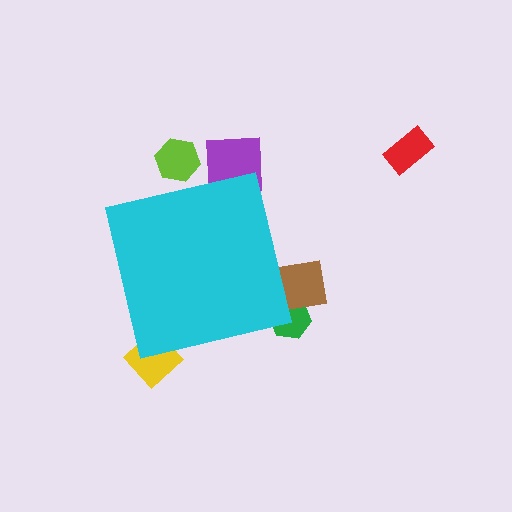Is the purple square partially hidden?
Yes, the purple square is partially hidden behind the cyan square.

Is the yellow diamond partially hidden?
Yes, the yellow diamond is partially hidden behind the cyan square.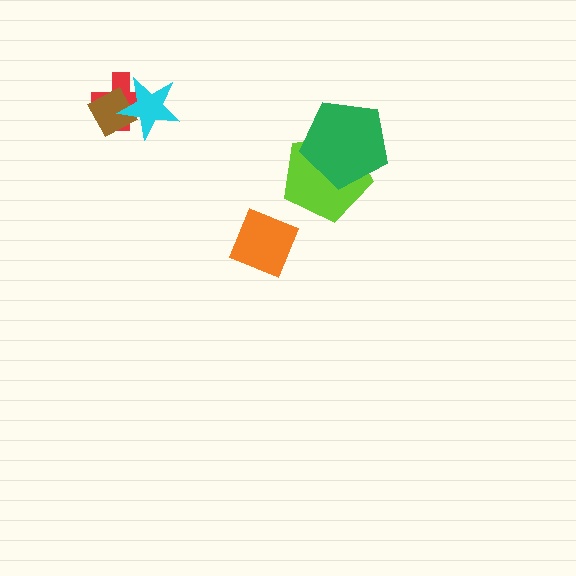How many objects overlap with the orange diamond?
0 objects overlap with the orange diamond.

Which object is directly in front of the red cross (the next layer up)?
The brown diamond is directly in front of the red cross.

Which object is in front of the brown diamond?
The cyan star is in front of the brown diamond.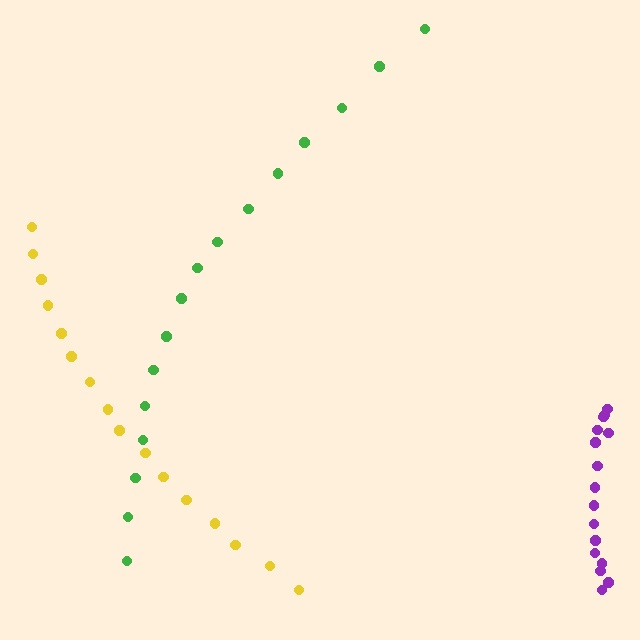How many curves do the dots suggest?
There are 3 distinct paths.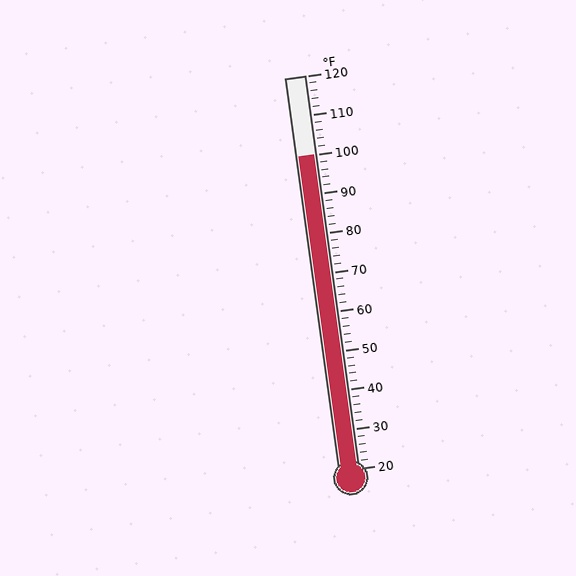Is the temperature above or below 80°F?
The temperature is above 80°F.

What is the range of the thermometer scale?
The thermometer scale ranges from 20°F to 120°F.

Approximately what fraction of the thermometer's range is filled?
The thermometer is filled to approximately 80% of its range.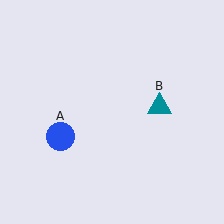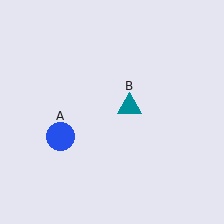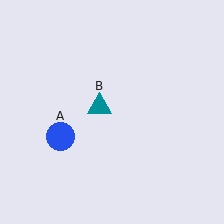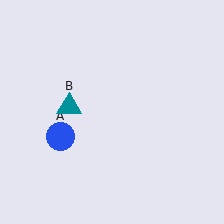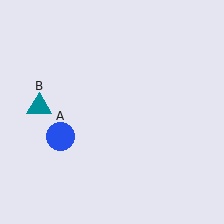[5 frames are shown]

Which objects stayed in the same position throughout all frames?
Blue circle (object A) remained stationary.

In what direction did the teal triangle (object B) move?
The teal triangle (object B) moved left.